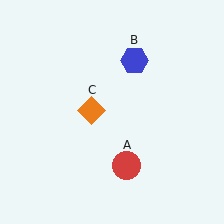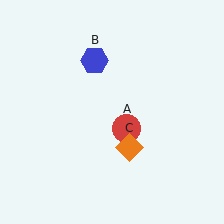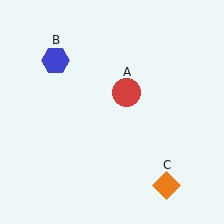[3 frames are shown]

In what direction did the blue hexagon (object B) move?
The blue hexagon (object B) moved left.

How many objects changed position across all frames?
3 objects changed position: red circle (object A), blue hexagon (object B), orange diamond (object C).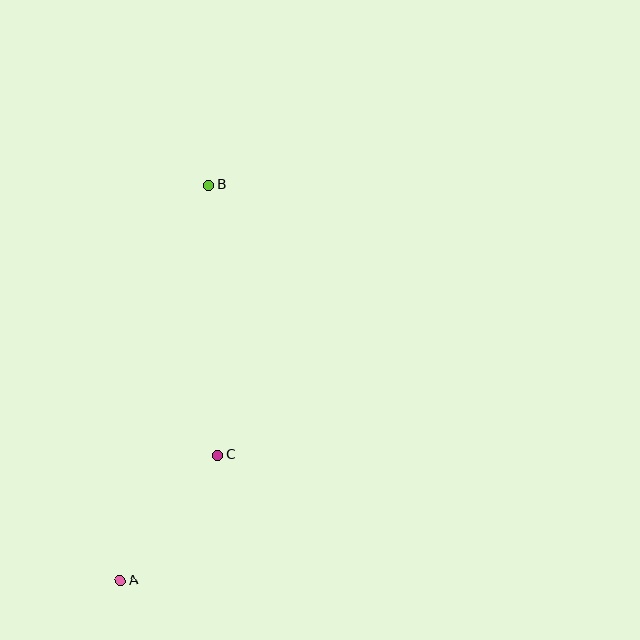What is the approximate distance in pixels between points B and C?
The distance between B and C is approximately 270 pixels.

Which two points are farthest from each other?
Points A and B are farthest from each other.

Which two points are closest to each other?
Points A and C are closest to each other.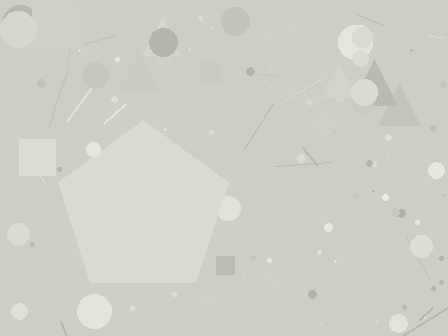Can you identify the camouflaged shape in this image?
The camouflaged shape is a pentagon.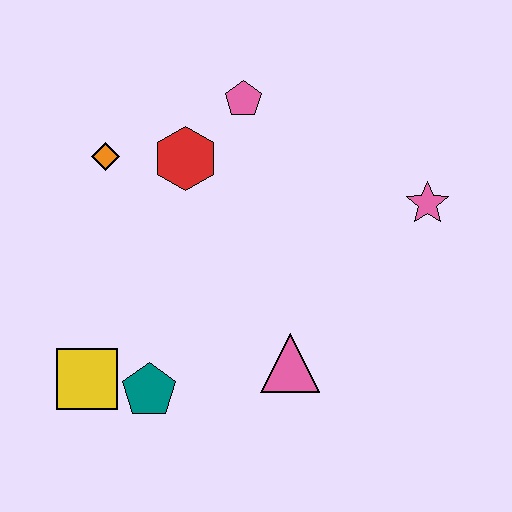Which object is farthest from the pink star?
The yellow square is farthest from the pink star.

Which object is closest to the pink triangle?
The teal pentagon is closest to the pink triangle.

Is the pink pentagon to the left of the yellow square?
No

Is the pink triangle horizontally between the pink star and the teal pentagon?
Yes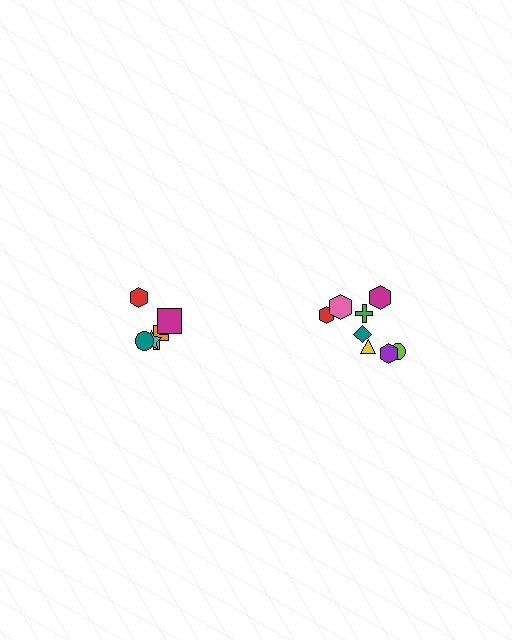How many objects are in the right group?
There are 8 objects.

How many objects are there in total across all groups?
There are 13 objects.